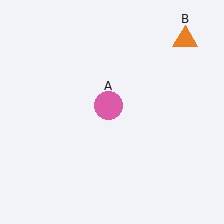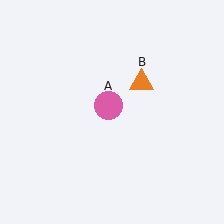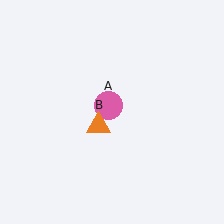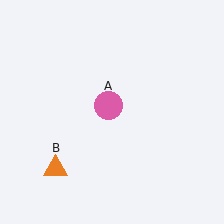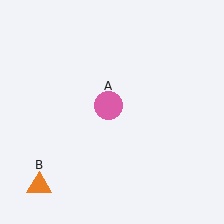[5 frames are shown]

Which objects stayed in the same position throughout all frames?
Pink circle (object A) remained stationary.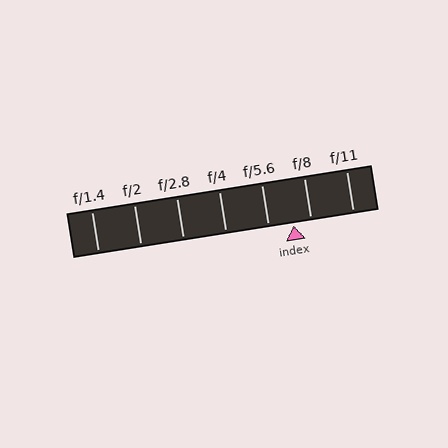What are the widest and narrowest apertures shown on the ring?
The widest aperture shown is f/1.4 and the narrowest is f/11.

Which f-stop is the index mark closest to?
The index mark is closest to f/8.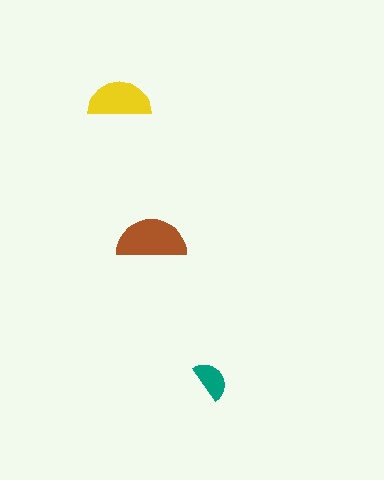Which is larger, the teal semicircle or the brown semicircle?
The brown one.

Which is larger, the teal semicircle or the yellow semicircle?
The yellow one.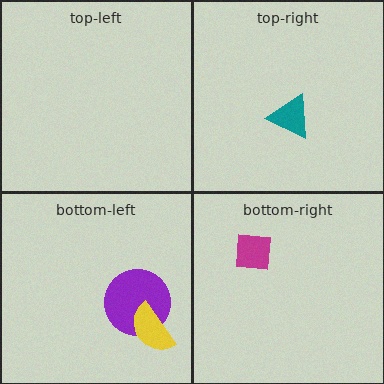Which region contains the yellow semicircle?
The bottom-left region.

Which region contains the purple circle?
The bottom-left region.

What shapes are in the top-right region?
The teal triangle.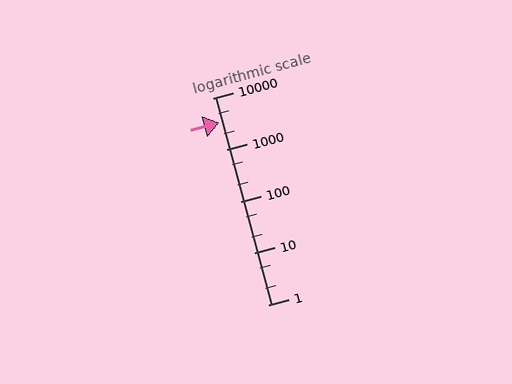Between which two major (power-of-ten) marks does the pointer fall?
The pointer is between 1000 and 10000.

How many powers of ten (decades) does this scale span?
The scale spans 4 decades, from 1 to 10000.